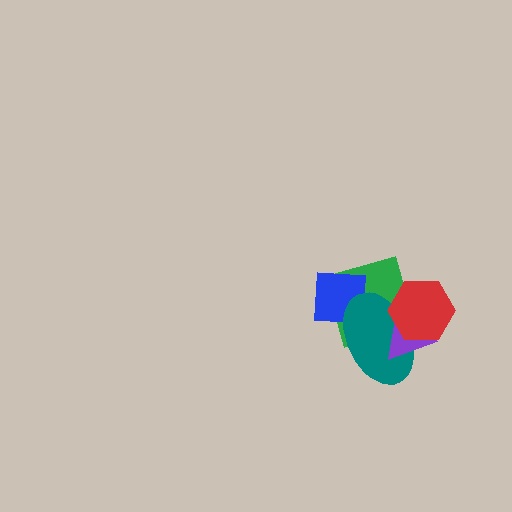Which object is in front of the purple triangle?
The red hexagon is in front of the purple triangle.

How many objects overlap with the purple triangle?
3 objects overlap with the purple triangle.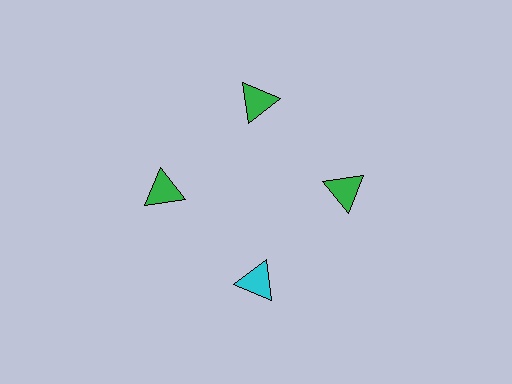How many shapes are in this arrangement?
There are 4 shapes arranged in a ring pattern.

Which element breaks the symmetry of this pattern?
The cyan triangle at roughly the 6 o'clock position breaks the symmetry. All other shapes are green triangles.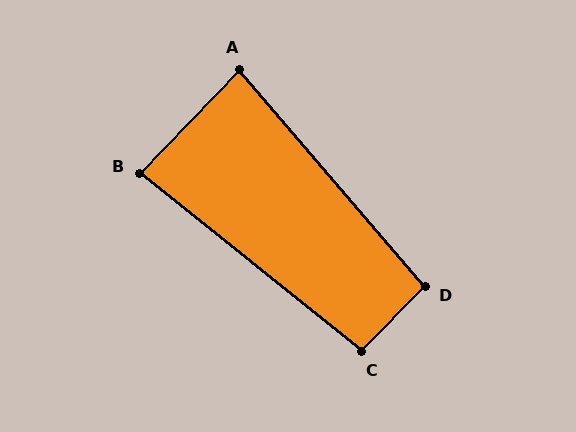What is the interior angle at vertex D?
Approximately 95 degrees (obtuse).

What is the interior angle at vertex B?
Approximately 85 degrees (acute).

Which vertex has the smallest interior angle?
A, at approximately 85 degrees.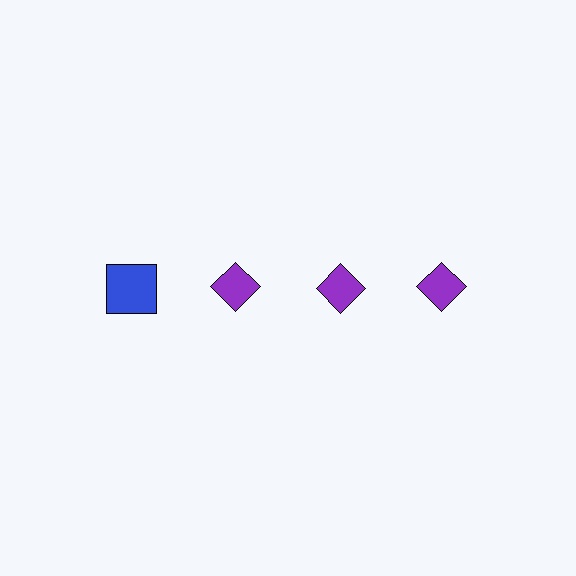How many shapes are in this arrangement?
There are 4 shapes arranged in a grid pattern.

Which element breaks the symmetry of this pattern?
The blue square in the top row, leftmost column breaks the symmetry. All other shapes are purple diamonds.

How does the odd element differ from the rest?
It differs in both color (blue instead of purple) and shape (square instead of diamond).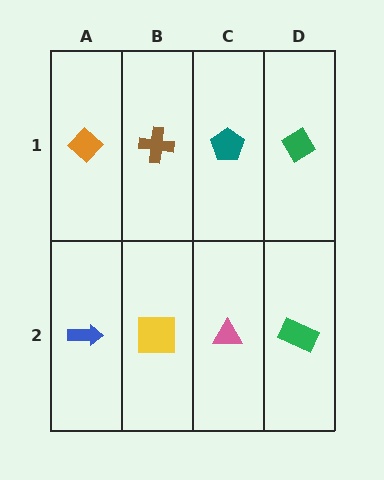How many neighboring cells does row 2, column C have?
3.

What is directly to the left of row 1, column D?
A teal pentagon.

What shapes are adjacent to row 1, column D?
A green rectangle (row 2, column D), a teal pentagon (row 1, column C).